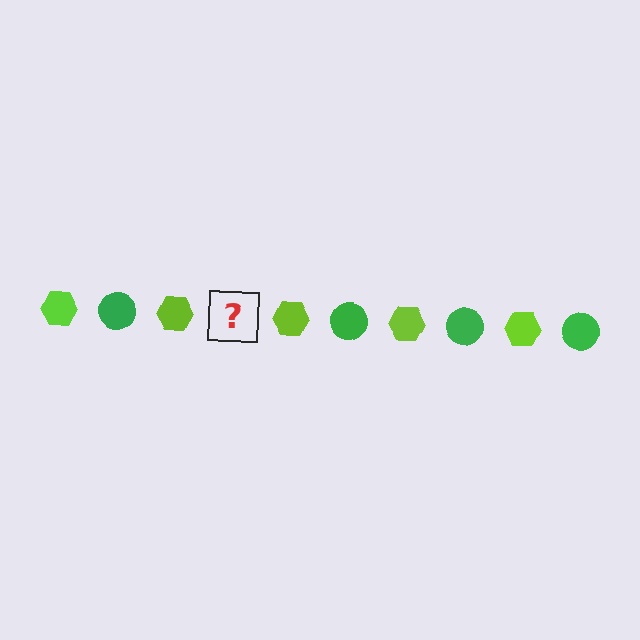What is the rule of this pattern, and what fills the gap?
The rule is that the pattern alternates between lime hexagon and green circle. The gap should be filled with a green circle.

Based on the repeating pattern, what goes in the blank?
The blank should be a green circle.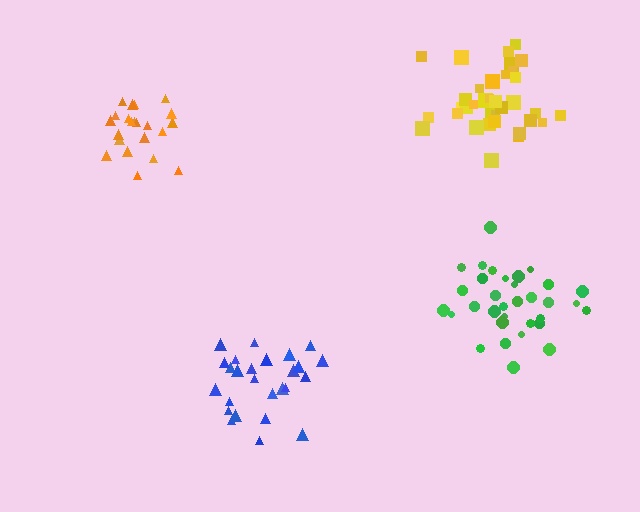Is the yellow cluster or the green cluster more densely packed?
Yellow.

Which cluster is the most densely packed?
Orange.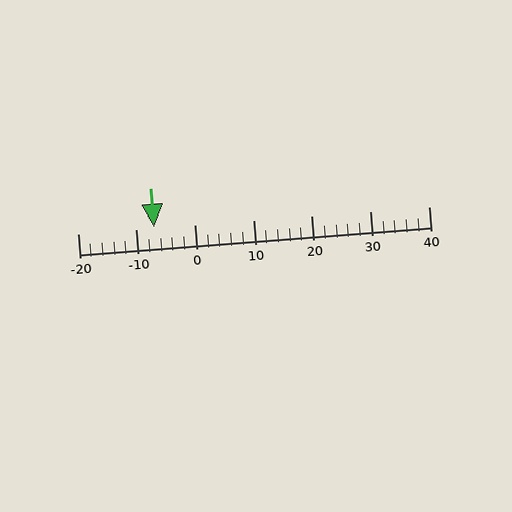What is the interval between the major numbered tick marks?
The major tick marks are spaced 10 units apart.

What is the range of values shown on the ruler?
The ruler shows values from -20 to 40.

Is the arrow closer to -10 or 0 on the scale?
The arrow is closer to -10.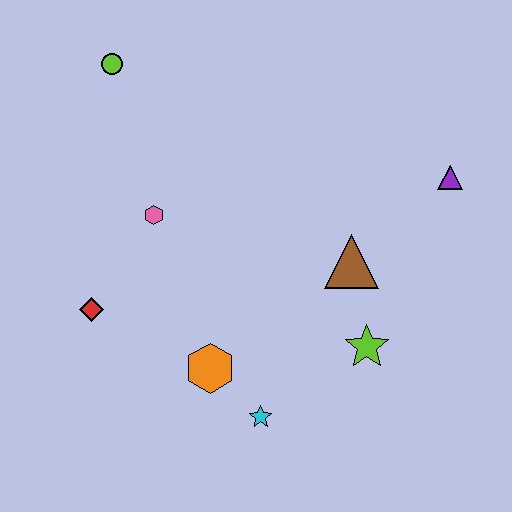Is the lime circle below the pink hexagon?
No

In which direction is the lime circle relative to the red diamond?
The lime circle is above the red diamond.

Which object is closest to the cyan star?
The orange hexagon is closest to the cyan star.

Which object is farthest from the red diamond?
The purple triangle is farthest from the red diamond.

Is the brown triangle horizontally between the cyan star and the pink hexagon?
No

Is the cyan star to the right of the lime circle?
Yes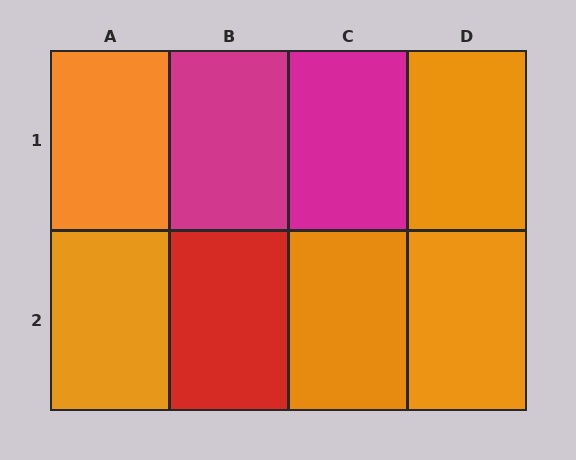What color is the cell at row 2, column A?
Orange.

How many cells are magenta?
2 cells are magenta.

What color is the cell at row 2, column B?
Red.